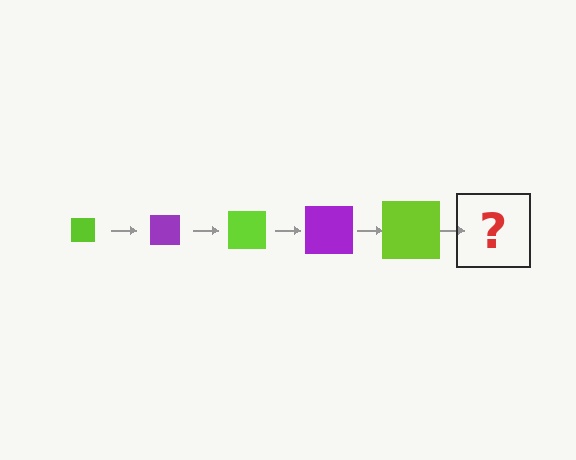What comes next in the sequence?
The next element should be a purple square, larger than the previous one.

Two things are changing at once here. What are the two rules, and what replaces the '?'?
The two rules are that the square grows larger each step and the color cycles through lime and purple. The '?' should be a purple square, larger than the previous one.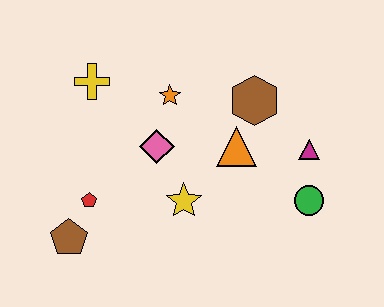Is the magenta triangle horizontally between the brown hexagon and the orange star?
No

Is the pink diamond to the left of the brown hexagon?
Yes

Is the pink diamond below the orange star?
Yes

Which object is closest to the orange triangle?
The brown hexagon is closest to the orange triangle.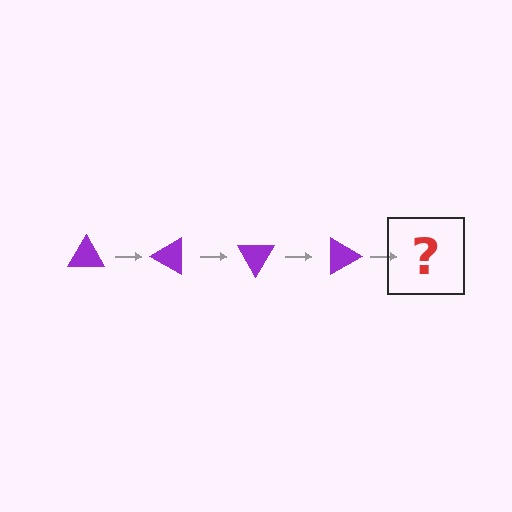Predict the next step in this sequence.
The next step is a purple triangle rotated 120 degrees.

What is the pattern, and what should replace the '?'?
The pattern is that the triangle rotates 30 degrees each step. The '?' should be a purple triangle rotated 120 degrees.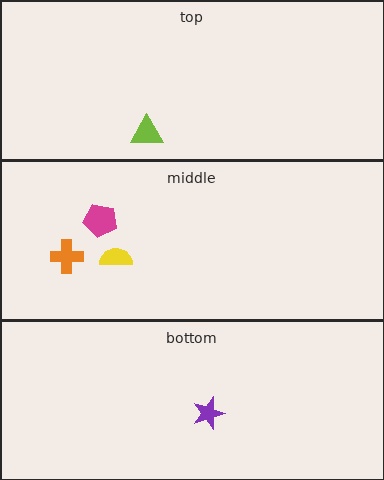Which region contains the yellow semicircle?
The middle region.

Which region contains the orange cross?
The middle region.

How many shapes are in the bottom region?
1.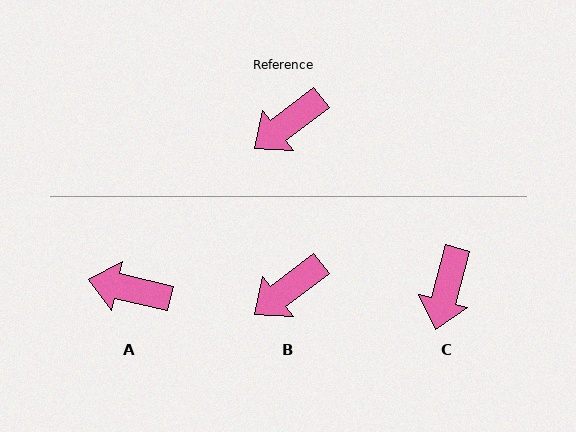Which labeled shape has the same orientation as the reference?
B.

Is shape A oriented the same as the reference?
No, it is off by about 50 degrees.